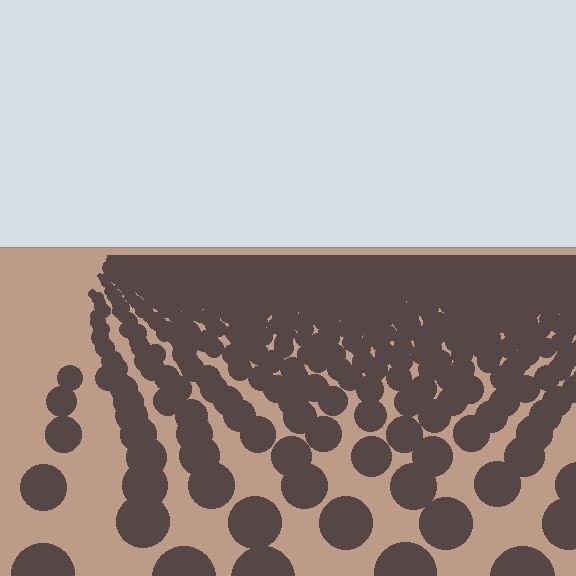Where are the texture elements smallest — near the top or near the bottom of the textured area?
Near the top.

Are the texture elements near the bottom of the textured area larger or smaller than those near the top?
Larger. Near the bottom, elements are closer to the viewer and appear at a bigger on-screen size.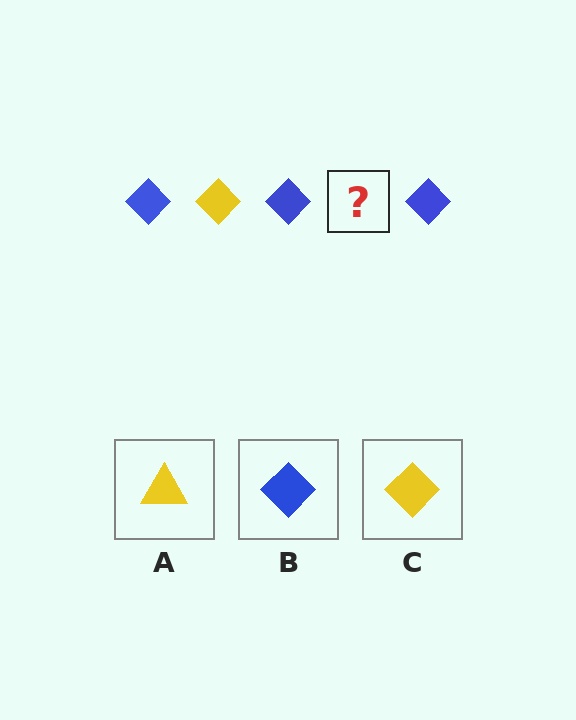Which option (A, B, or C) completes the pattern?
C.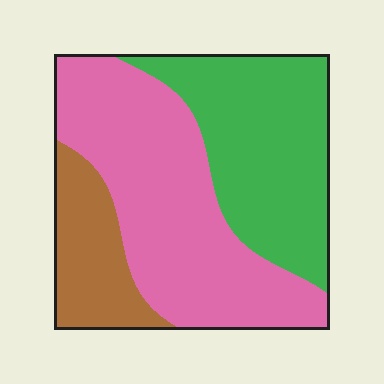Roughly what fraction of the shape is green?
Green takes up about three eighths (3/8) of the shape.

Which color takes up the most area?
Pink, at roughly 45%.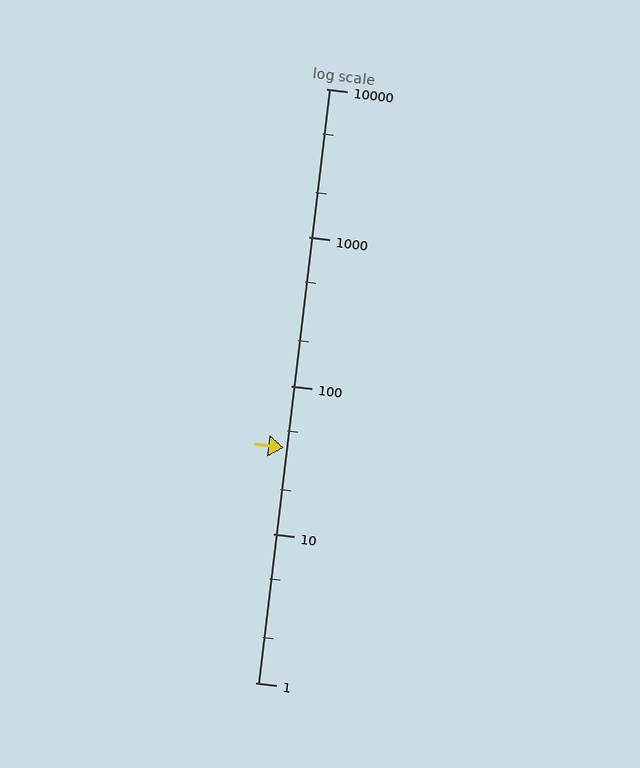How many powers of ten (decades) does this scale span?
The scale spans 4 decades, from 1 to 10000.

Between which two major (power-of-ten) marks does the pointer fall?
The pointer is between 10 and 100.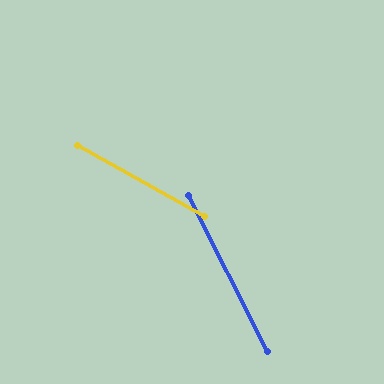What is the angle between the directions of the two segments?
Approximately 34 degrees.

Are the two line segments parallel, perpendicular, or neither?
Neither parallel nor perpendicular — they differ by about 34°.